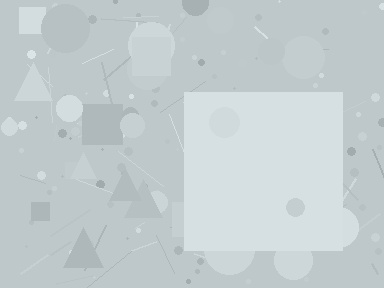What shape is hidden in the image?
A square is hidden in the image.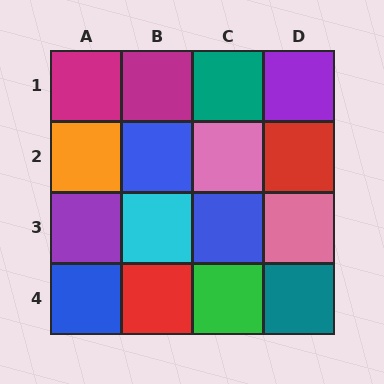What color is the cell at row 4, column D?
Teal.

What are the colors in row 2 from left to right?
Orange, blue, pink, red.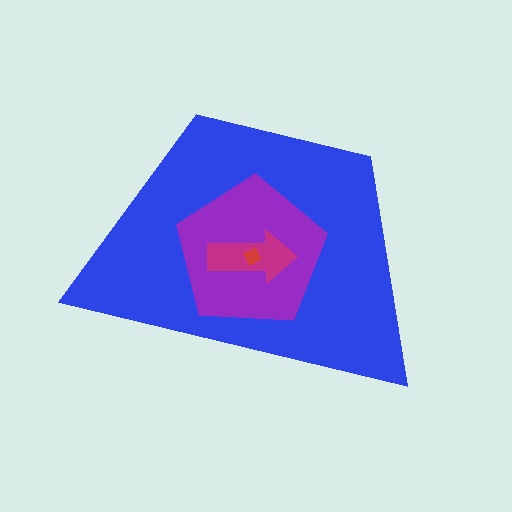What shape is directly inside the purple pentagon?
The magenta arrow.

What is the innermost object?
The red square.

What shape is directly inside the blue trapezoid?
The purple pentagon.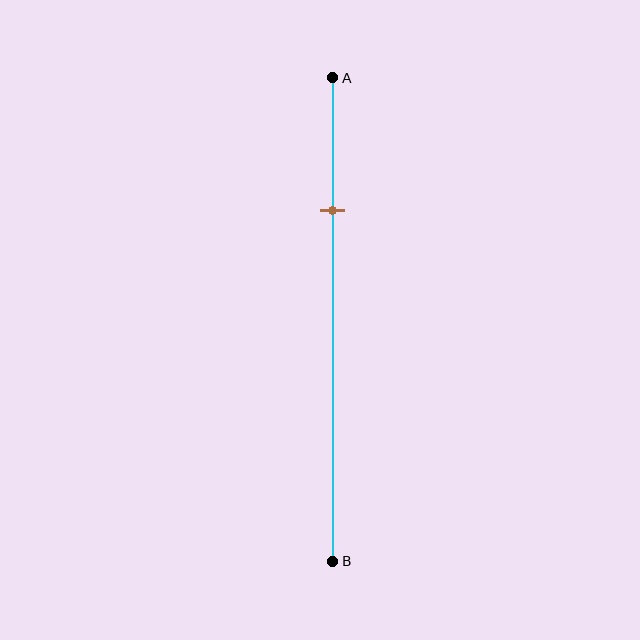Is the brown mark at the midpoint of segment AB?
No, the mark is at about 25% from A, not at the 50% midpoint.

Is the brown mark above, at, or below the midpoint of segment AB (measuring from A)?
The brown mark is above the midpoint of segment AB.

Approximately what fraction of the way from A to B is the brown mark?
The brown mark is approximately 25% of the way from A to B.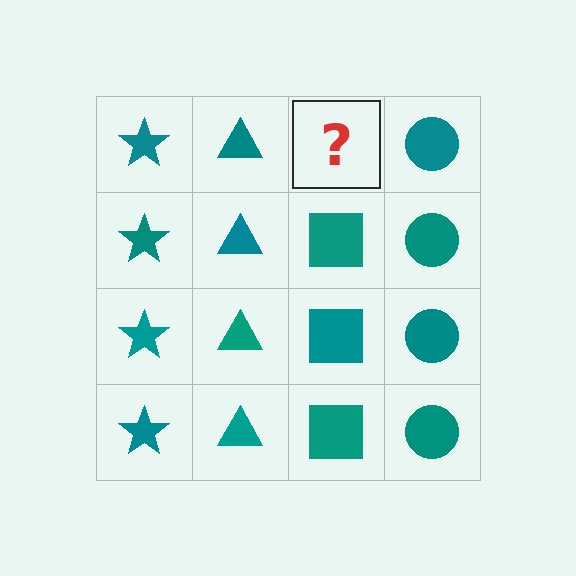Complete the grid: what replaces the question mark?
The question mark should be replaced with a teal square.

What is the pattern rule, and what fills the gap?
The rule is that each column has a consistent shape. The gap should be filled with a teal square.